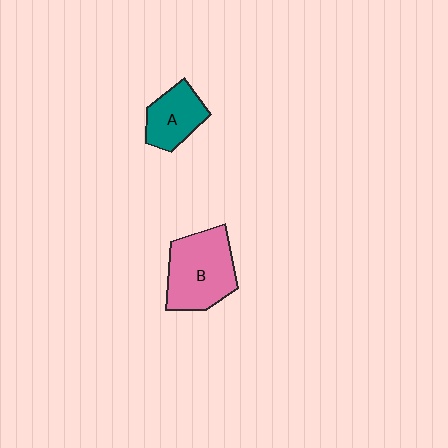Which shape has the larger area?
Shape B (pink).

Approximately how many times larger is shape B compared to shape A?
Approximately 1.6 times.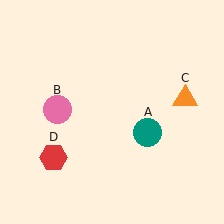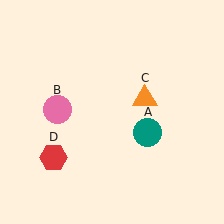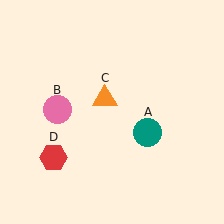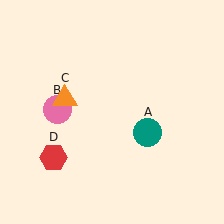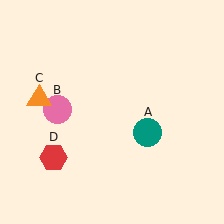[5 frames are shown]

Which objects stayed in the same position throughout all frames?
Teal circle (object A) and pink circle (object B) and red hexagon (object D) remained stationary.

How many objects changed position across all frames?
1 object changed position: orange triangle (object C).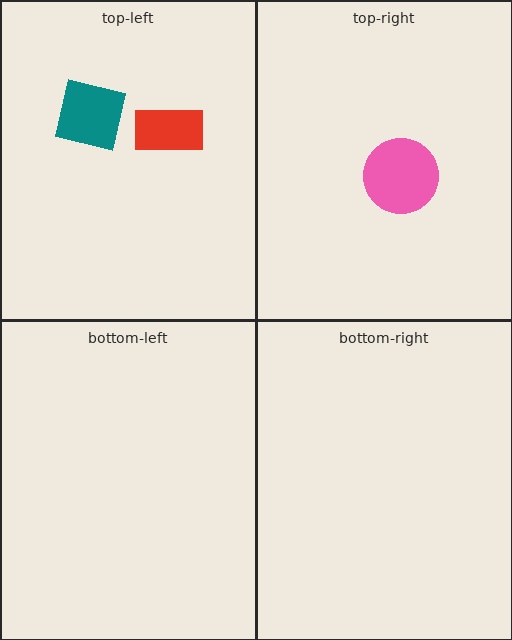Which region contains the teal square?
The top-left region.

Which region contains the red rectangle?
The top-left region.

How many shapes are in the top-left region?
2.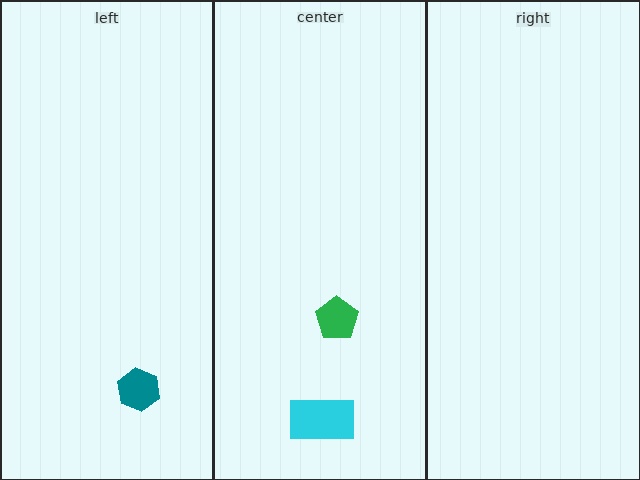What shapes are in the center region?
The cyan rectangle, the green pentagon.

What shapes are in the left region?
The teal hexagon.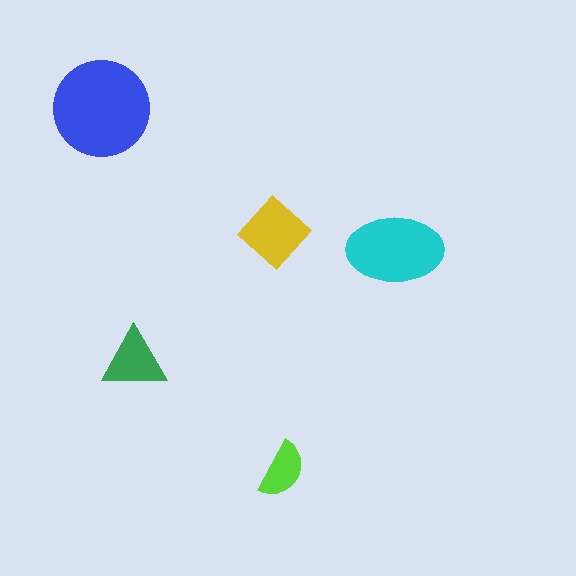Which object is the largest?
The blue circle.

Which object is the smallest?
The lime semicircle.